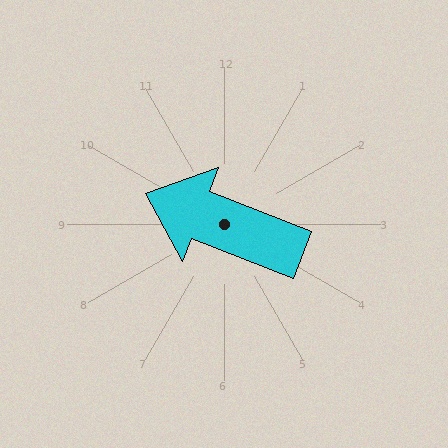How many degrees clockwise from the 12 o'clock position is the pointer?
Approximately 291 degrees.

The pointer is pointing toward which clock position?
Roughly 10 o'clock.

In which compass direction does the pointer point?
West.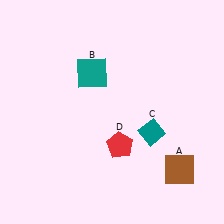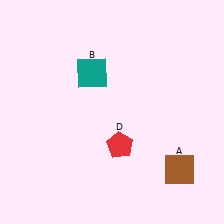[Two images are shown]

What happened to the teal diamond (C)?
The teal diamond (C) was removed in Image 2. It was in the bottom-right area of Image 1.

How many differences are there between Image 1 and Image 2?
There is 1 difference between the two images.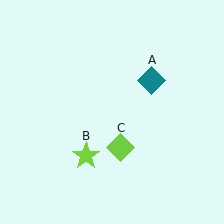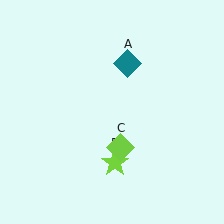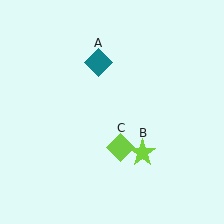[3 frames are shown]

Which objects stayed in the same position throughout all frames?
Lime diamond (object C) remained stationary.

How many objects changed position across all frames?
2 objects changed position: teal diamond (object A), lime star (object B).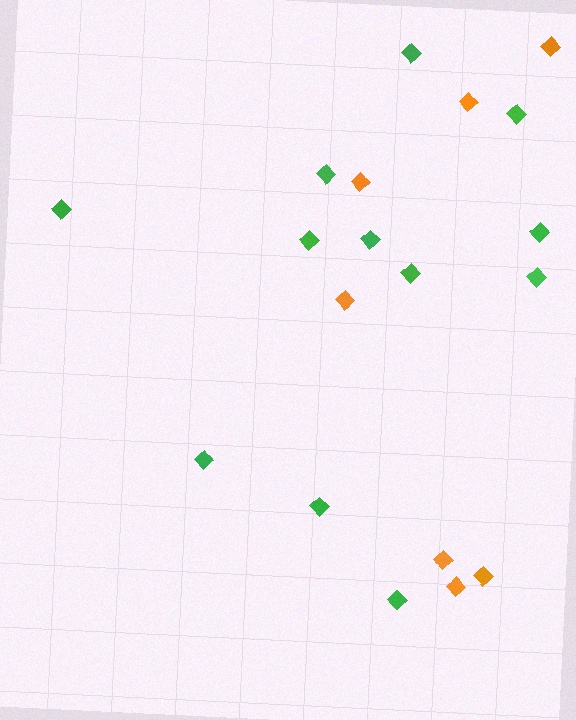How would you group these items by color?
There are 2 groups: one group of green diamonds (12) and one group of orange diamonds (7).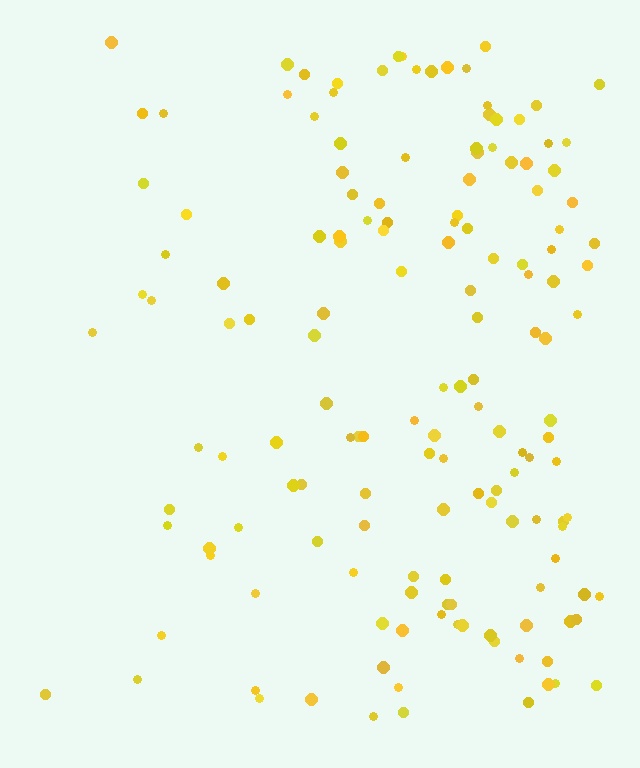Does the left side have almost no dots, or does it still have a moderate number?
Still a moderate number, just noticeably fewer than the right.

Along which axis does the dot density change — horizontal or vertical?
Horizontal.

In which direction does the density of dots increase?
From left to right, with the right side densest.